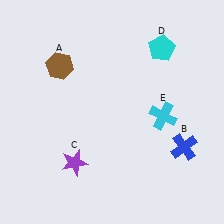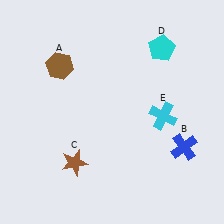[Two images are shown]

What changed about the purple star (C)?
In Image 1, C is purple. In Image 2, it changed to brown.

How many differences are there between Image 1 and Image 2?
There is 1 difference between the two images.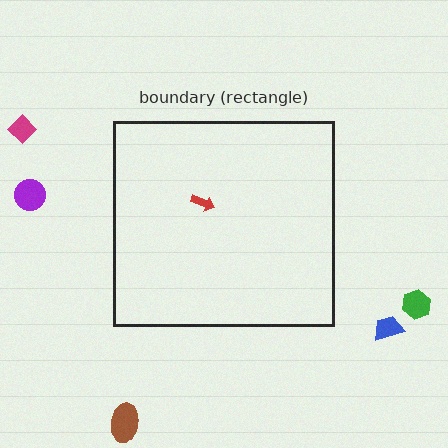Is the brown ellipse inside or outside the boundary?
Outside.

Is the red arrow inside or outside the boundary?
Inside.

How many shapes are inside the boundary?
1 inside, 5 outside.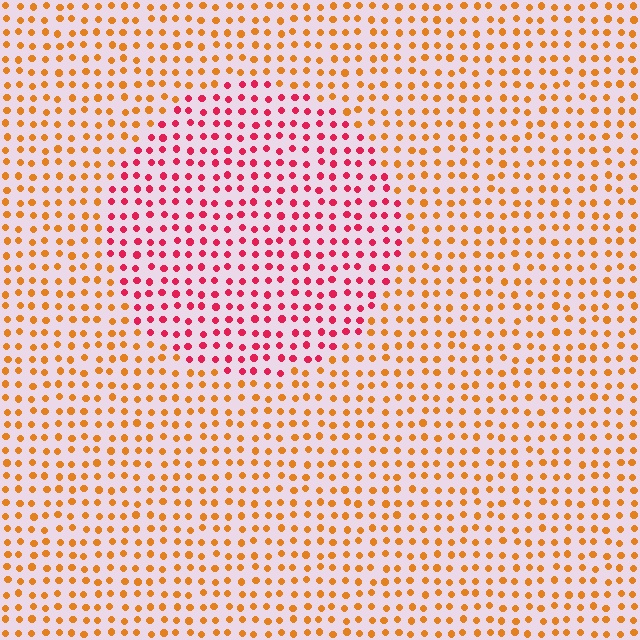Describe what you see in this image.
The image is filled with small orange elements in a uniform arrangement. A circle-shaped region is visible where the elements are tinted to a slightly different hue, forming a subtle color boundary.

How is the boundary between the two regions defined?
The boundary is defined purely by a slight shift in hue (about 47 degrees). Spacing, size, and orientation are identical on both sides.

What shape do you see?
I see a circle.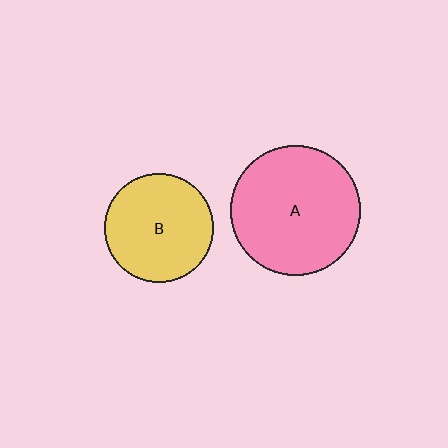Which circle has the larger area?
Circle A (pink).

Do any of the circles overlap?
No, none of the circles overlap.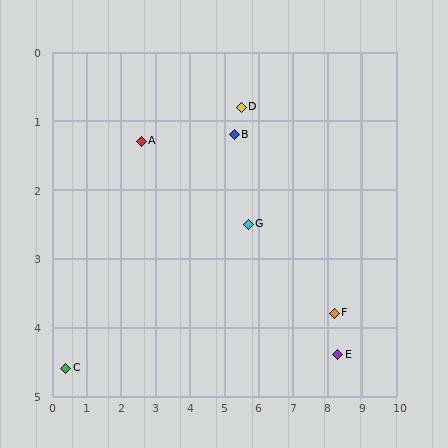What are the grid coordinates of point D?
Point D is at approximately (5.5, 0.8).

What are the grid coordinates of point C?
Point C is at approximately (0.4, 4.6).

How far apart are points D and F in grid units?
Points D and F are about 4.0 grid units apart.